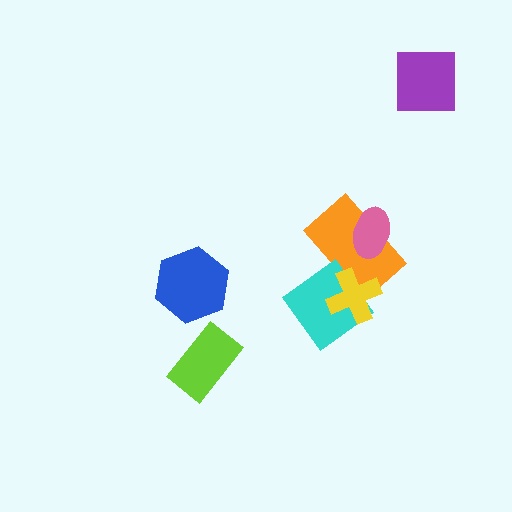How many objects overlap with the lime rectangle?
0 objects overlap with the lime rectangle.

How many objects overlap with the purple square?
0 objects overlap with the purple square.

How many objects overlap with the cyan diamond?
2 objects overlap with the cyan diamond.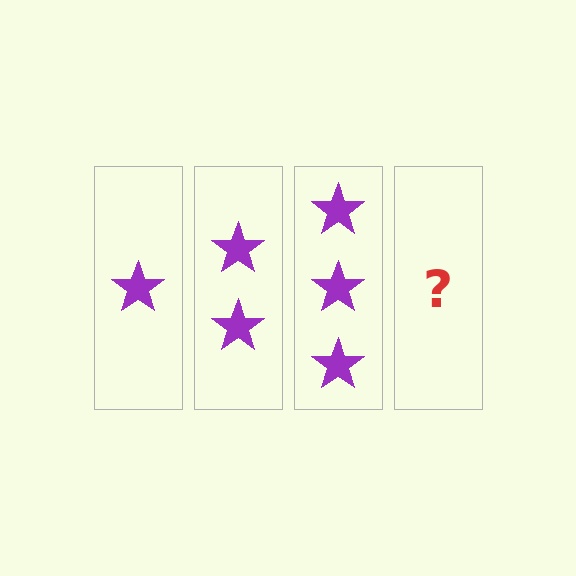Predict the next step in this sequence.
The next step is 4 stars.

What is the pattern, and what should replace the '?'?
The pattern is that each step adds one more star. The '?' should be 4 stars.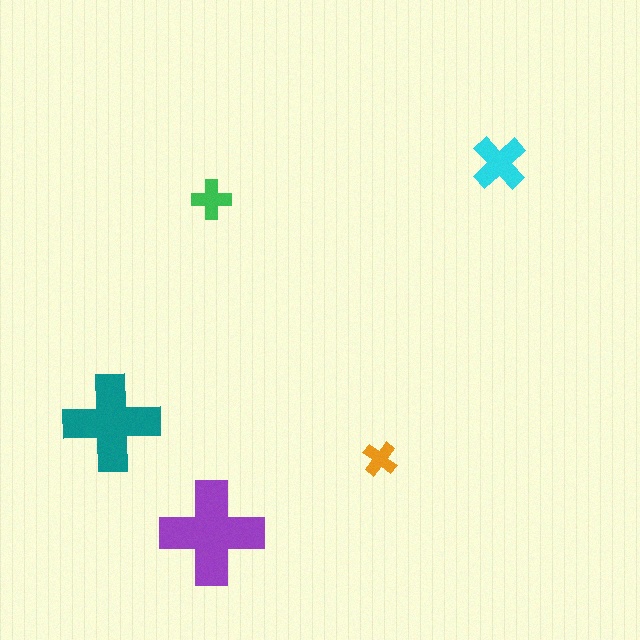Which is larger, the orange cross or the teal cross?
The teal one.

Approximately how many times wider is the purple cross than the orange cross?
About 3 times wider.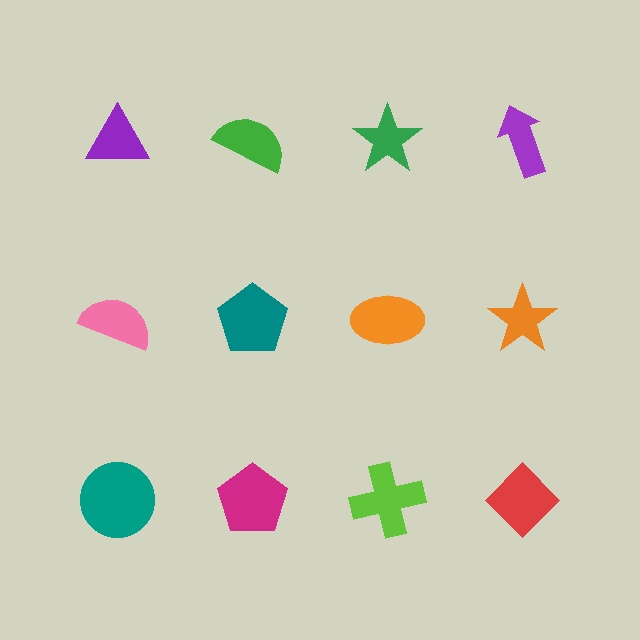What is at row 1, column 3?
A green star.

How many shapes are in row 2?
4 shapes.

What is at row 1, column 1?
A purple triangle.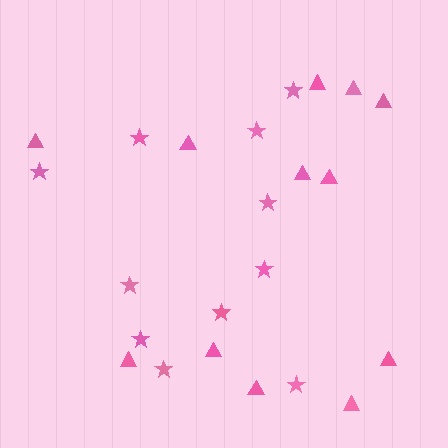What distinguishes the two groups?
There are 2 groups: one group of triangles (12) and one group of stars (11).